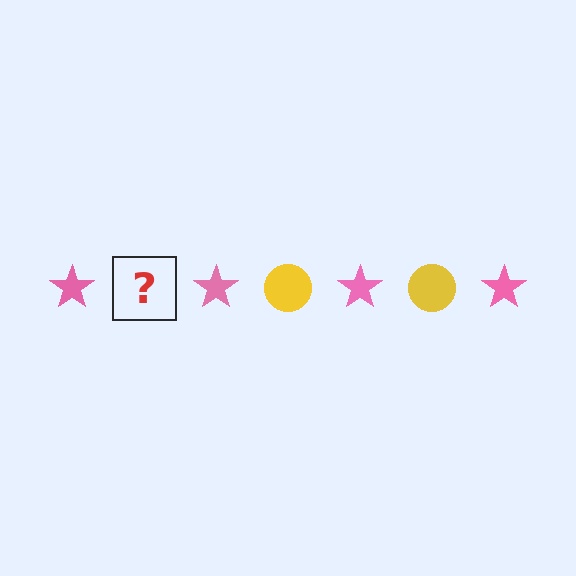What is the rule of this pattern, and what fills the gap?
The rule is that the pattern alternates between pink star and yellow circle. The gap should be filled with a yellow circle.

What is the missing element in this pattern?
The missing element is a yellow circle.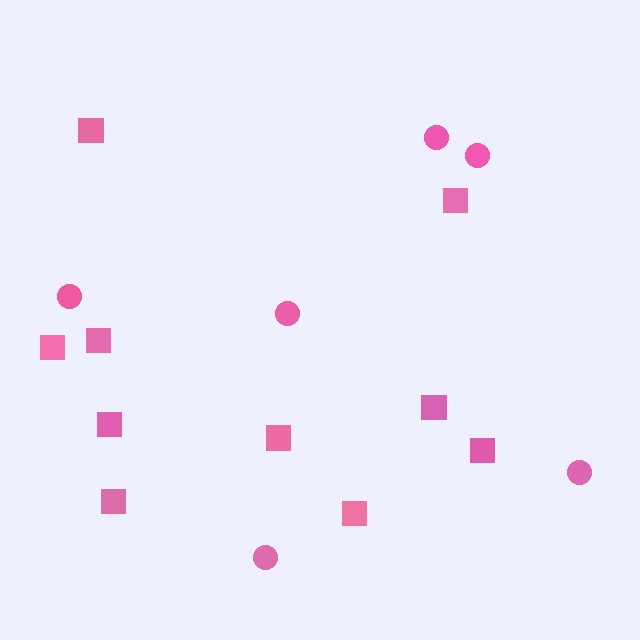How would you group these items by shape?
There are 2 groups: one group of circles (6) and one group of squares (10).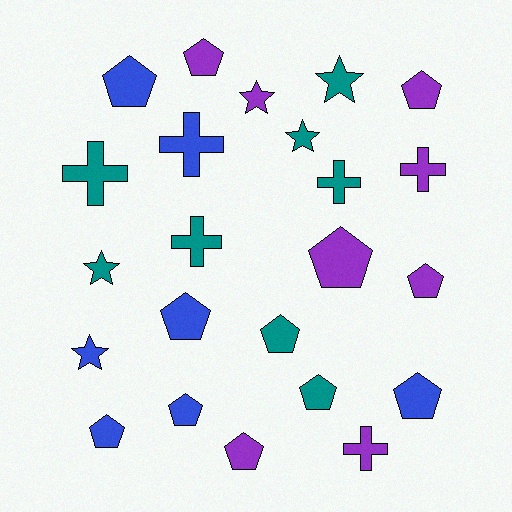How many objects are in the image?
There are 23 objects.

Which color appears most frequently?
Purple, with 8 objects.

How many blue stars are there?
There is 1 blue star.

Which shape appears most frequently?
Pentagon, with 12 objects.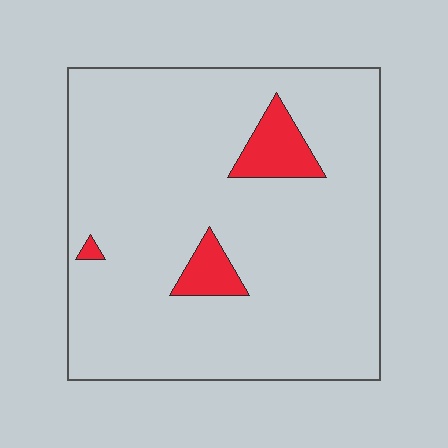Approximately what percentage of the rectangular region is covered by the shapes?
Approximately 10%.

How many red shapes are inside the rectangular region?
3.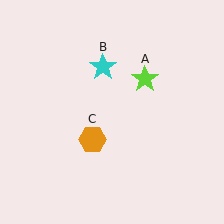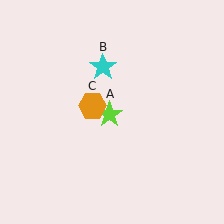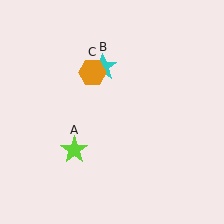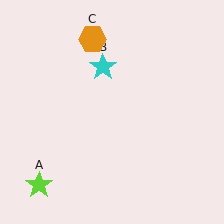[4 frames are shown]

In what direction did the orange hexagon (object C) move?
The orange hexagon (object C) moved up.